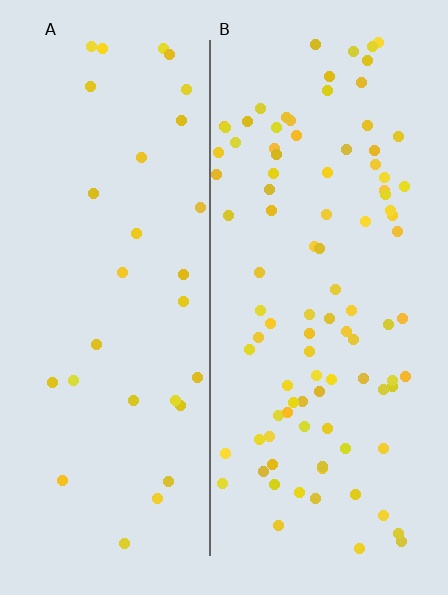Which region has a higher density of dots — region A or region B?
B (the right).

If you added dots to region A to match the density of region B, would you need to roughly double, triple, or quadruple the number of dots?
Approximately triple.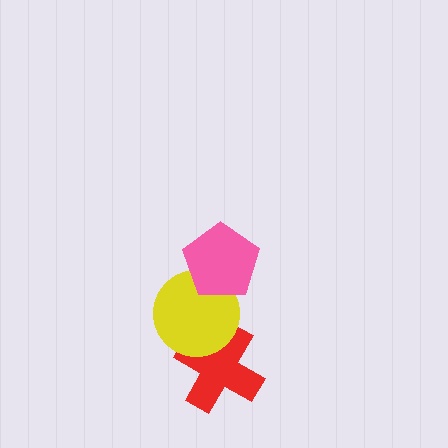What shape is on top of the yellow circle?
The pink pentagon is on top of the yellow circle.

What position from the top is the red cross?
The red cross is 3rd from the top.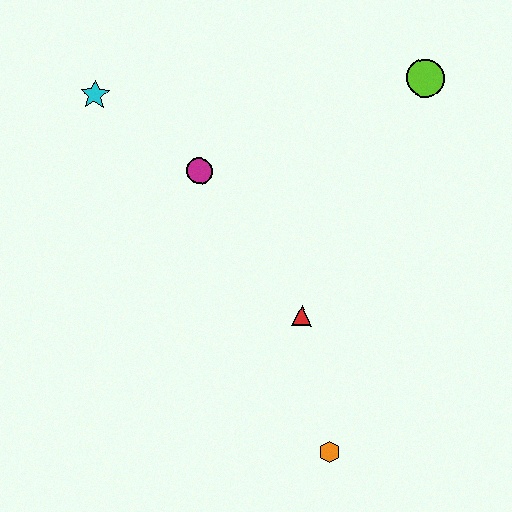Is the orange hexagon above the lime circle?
No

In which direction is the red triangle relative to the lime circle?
The red triangle is below the lime circle.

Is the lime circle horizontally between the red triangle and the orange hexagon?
No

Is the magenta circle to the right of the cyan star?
Yes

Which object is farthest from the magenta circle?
The orange hexagon is farthest from the magenta circle.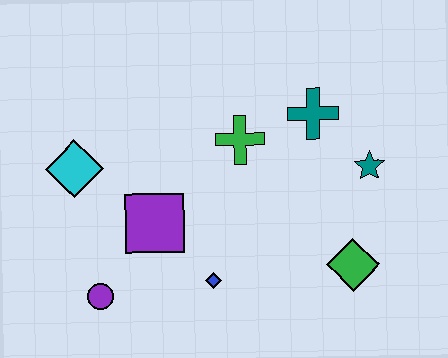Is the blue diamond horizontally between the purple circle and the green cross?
Yes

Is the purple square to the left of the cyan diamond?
No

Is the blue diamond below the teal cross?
Yes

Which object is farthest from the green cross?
The purple circle is farthest from the green cross.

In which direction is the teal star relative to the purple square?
The teal star is to the right of the purple square.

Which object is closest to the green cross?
The teal cross is closest to the green cross.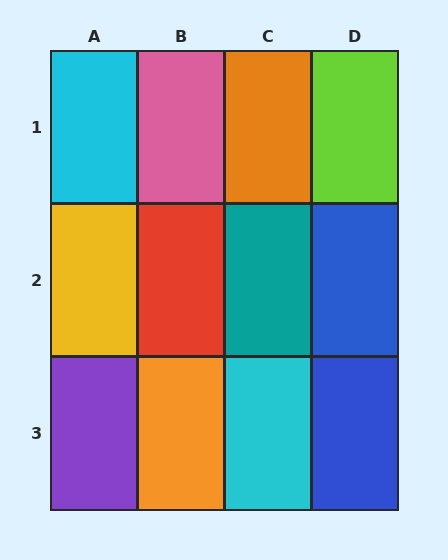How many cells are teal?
1 cell is teal.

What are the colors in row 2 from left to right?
Yellow, red, teal, blue.